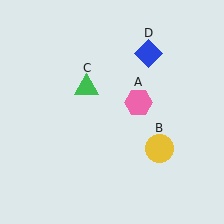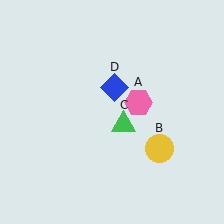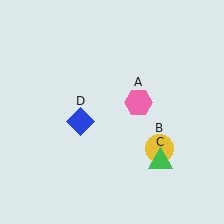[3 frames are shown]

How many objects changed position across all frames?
2 objects changed position: green triangle (object C), blue diamond (object D).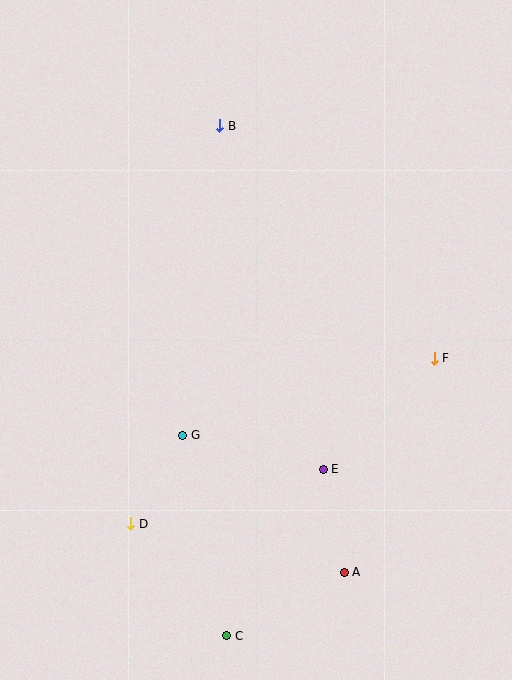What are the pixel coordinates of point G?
Point G is at (183, 435).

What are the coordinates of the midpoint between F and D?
The midpoint between F and D is at (282, 441).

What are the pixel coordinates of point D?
Point D is at (131, 524).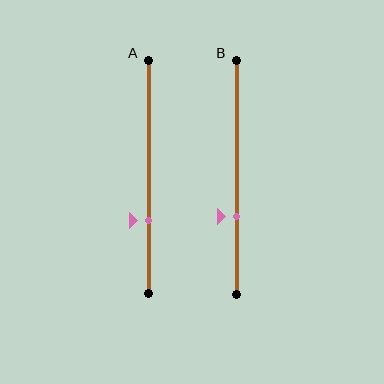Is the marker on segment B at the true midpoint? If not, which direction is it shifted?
No, the marker on segment B is shifted downward by about 17% of the segment length.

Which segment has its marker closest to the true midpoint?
Segment B has its marker closest to the true midpoint.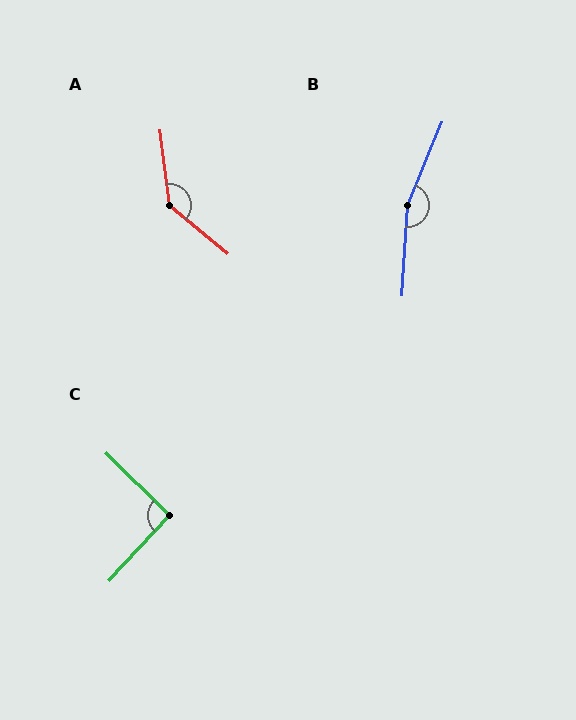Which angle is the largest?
B, at approximately 161 degrees.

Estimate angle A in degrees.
Approximately 137 degrees.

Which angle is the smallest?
C, at approximately 92 degrees.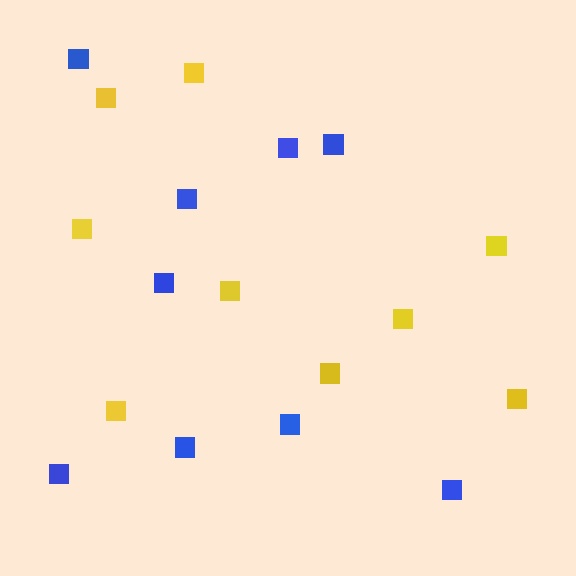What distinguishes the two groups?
There are 2 groups: one group of blue squares (9) and one group of yellow squares (9).